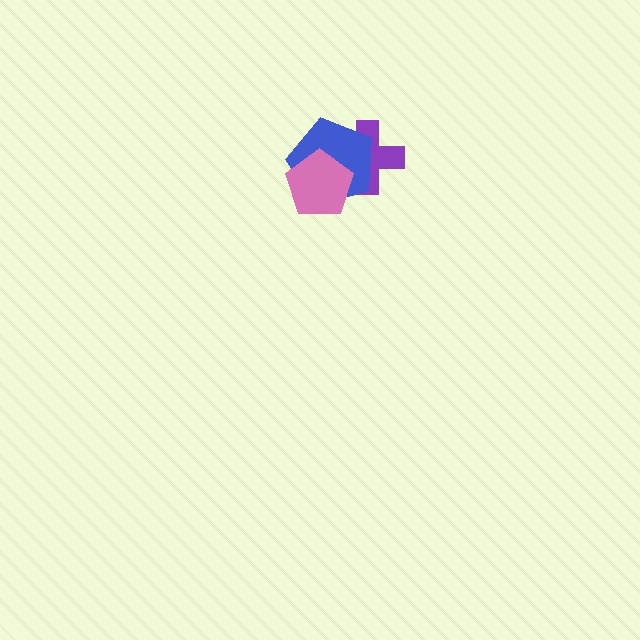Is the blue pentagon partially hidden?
Yes, it is partially covered by another shape.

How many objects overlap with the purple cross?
2 objects overlap with the purple cross.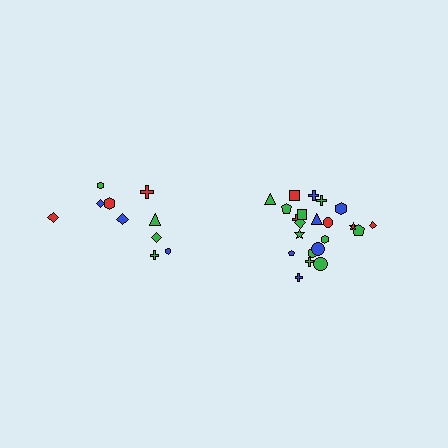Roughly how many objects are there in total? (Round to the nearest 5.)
Roughly 30 objects in total.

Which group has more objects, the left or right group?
The right group.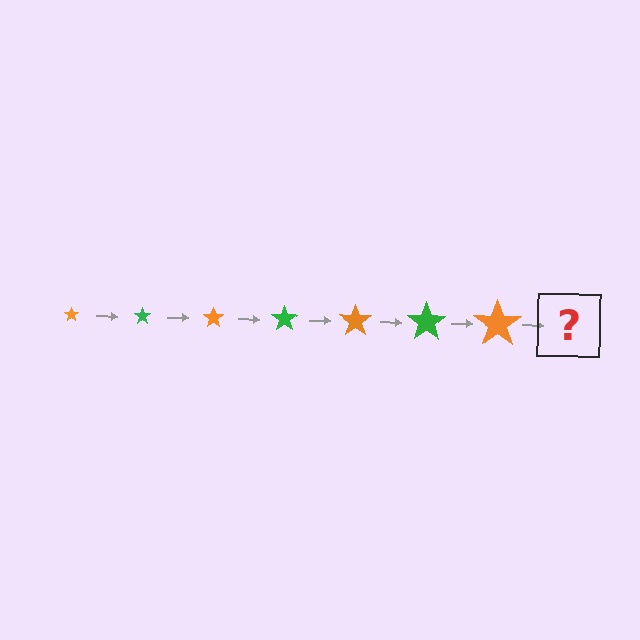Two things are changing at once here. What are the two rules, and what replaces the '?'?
The two rules are that the star grows larger each step and the color cycles through orange and green. The '?' should be a green star, larger than the previous one.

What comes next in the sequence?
The next element should be a green star, larger than the previous one.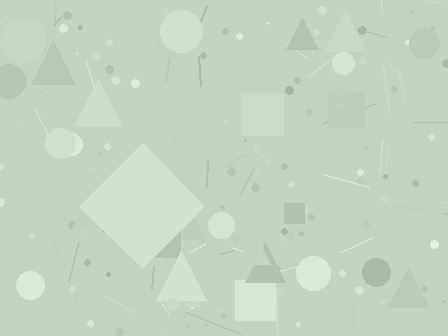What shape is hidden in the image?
A diamond is hidden in the image.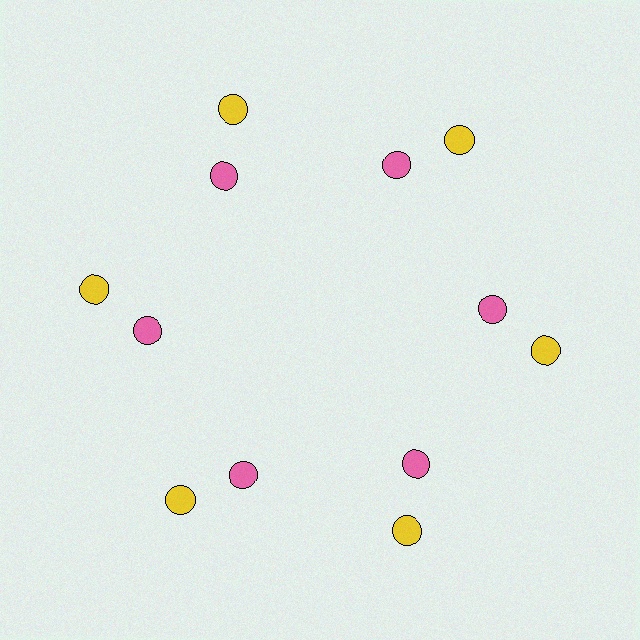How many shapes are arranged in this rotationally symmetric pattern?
There are 12 shapes, arranged in 6 groups of 2.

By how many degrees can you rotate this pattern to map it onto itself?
The pattern maps onto itself every 60 degrees of rotation.